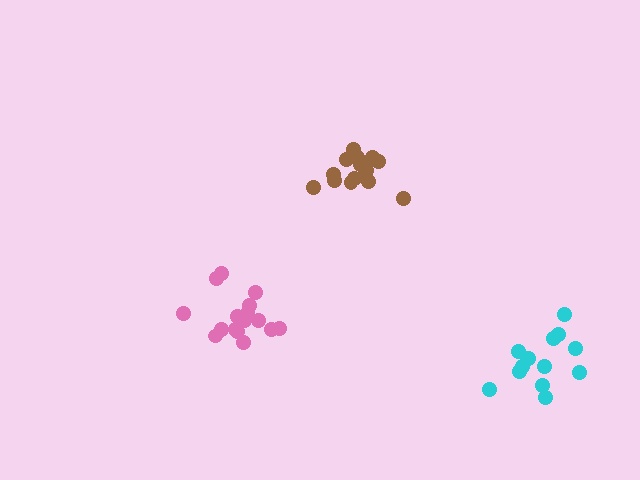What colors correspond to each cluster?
The clusters are colored: cyan, brown, pink.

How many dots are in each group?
Group 1: 13 dots, Group 2: 15 dots, Group 3: 16 dots (44 total).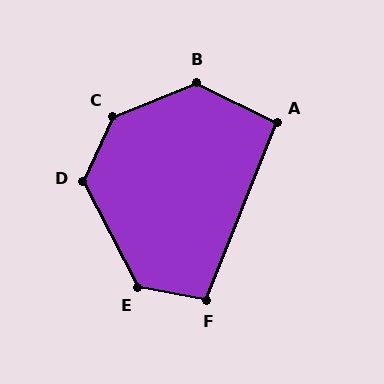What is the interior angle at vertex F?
Approximately 101 degrees (obtuse).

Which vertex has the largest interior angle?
C, at approximately 137 degrees.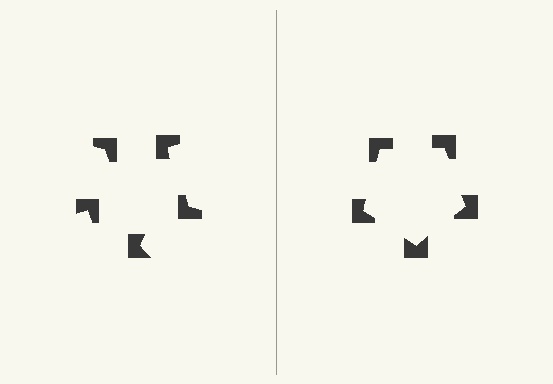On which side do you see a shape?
An illusory pentagon appears on the right side. On the left side the wedge cuts are rotated, so no coherent shape forms.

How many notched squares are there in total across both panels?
10 — 5 on each side.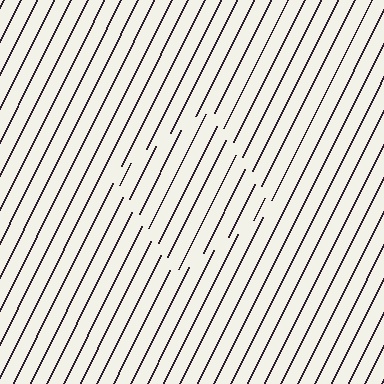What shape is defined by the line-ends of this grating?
An illusory square. The interior of the shape contains the same grating, shifted by half a period — the contour is defined by the phase discontinuity where line-ends from the inner and outer gratings abut.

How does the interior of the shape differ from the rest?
The interior of the shape contains the same grating, shifted by half a period — the contour is defined by the phase discontinuity where line-ends from the inner and outer gratings abut.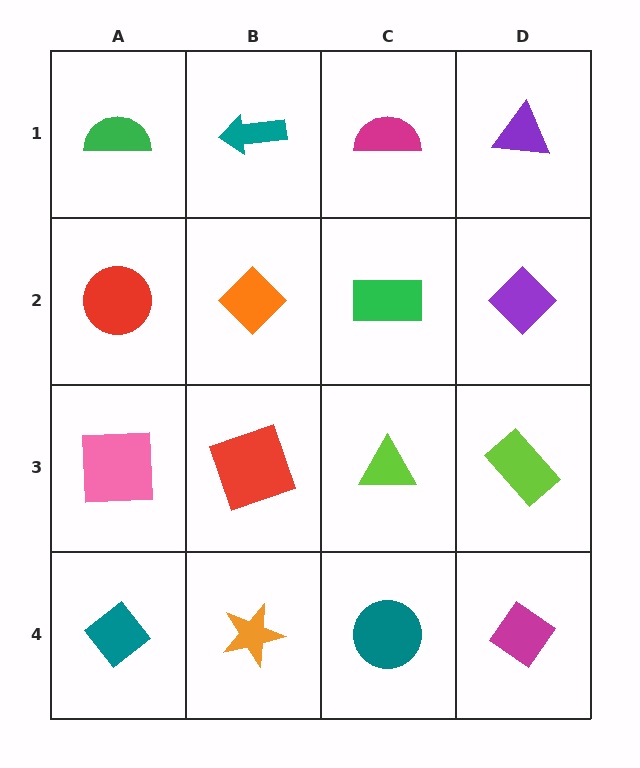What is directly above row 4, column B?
A red square.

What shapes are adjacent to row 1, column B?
An orange diamond (row 2, column B), a green semicircle (row 1, column A), a magenta semicircle (row 1, column C).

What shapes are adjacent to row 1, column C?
A green rectangle (row 2, column C), a teal arrow (row 1, column B), a purple triangle (row 1, column D).